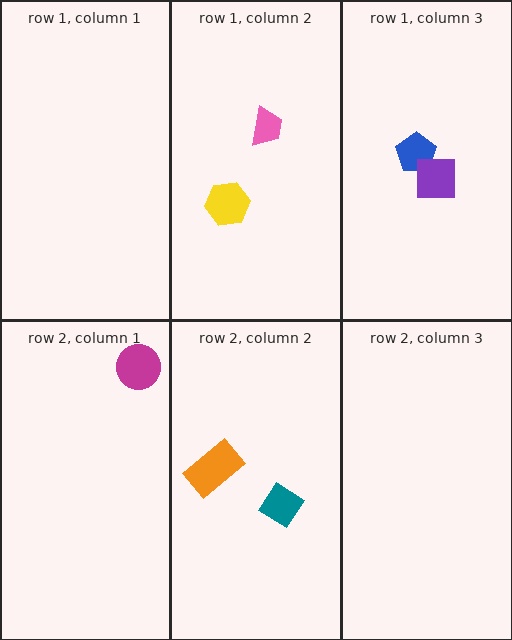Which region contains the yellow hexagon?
The row 1, column 2 region.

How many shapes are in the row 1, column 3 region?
2.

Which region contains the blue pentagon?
The row 1, column 3 region.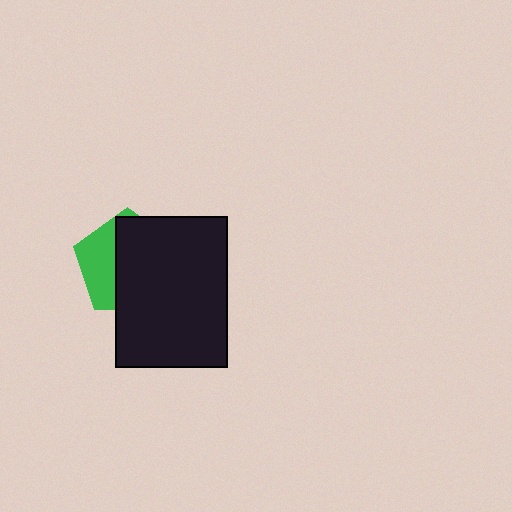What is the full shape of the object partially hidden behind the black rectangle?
The partially hidden object is a green pentagon.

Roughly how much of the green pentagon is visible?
A small part of it is visible (roughly 36%).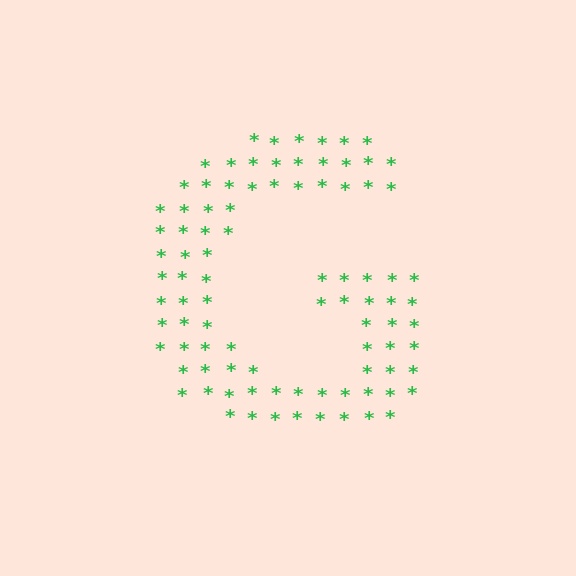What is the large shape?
The large shape is the letter G.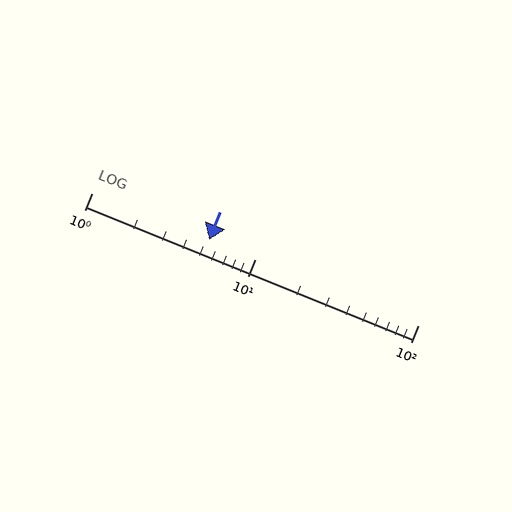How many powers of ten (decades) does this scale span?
The scale spans 2 decades, from 1 to 100.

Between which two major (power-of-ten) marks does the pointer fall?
The pointer is between 1 and 10.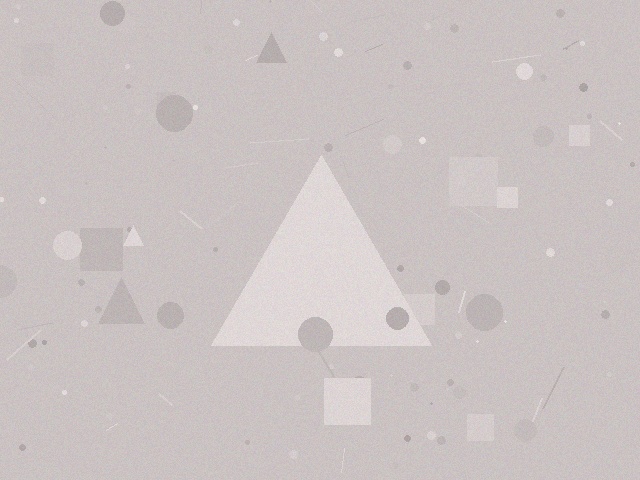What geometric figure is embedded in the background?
A triangle is embedded in the background.